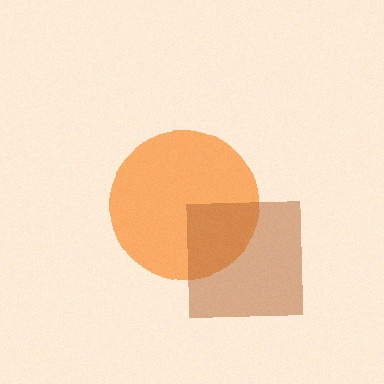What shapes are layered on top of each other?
The layered shapes are: an orange circle, a brown square.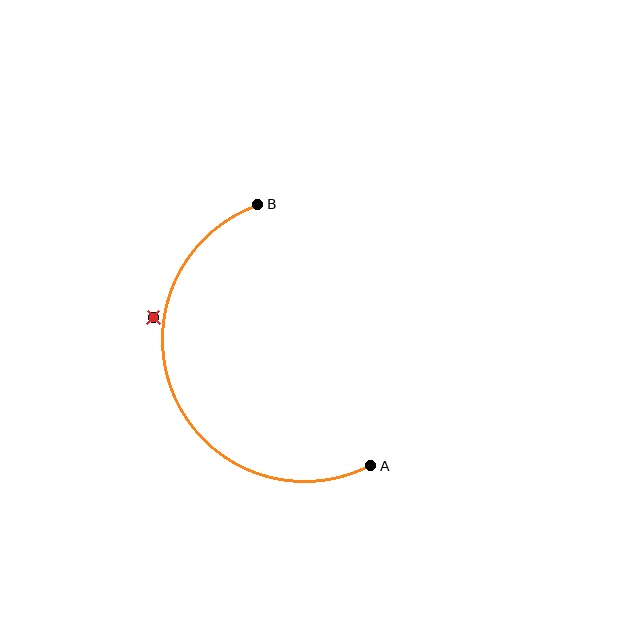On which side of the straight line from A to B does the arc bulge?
The arc bulges to the left of the straight line connecting A and B.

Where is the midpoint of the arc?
The arc midpoint is the point on the curve farthest from the straight line joining A and B. It sits to the left of that line.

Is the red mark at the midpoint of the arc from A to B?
No — the red mark does not lie on the arc at all. It sits slightly outside the curve.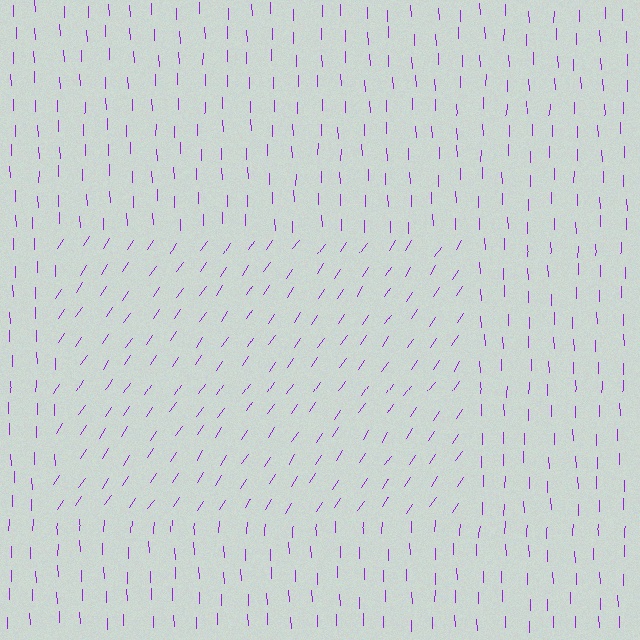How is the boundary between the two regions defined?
The boundary is defined purely by a change in line orientation (approximately 35 degrees difference). All lines are the same color and thickness.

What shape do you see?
I see a rectangle.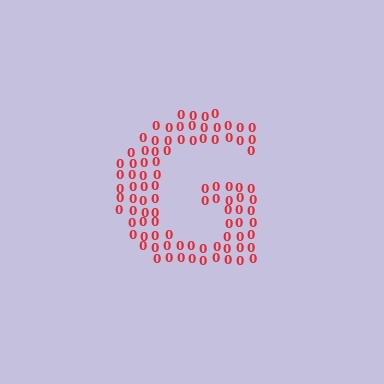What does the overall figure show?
The overall figure shows the letter G.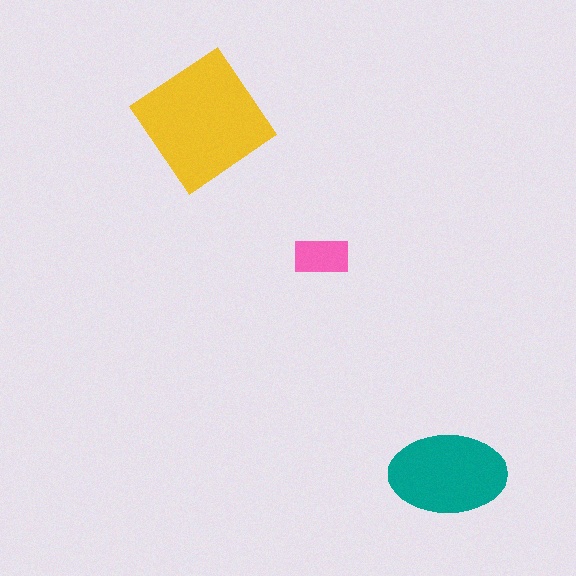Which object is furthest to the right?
The teal ellipse is rightmost.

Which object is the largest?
The yellow diamond.